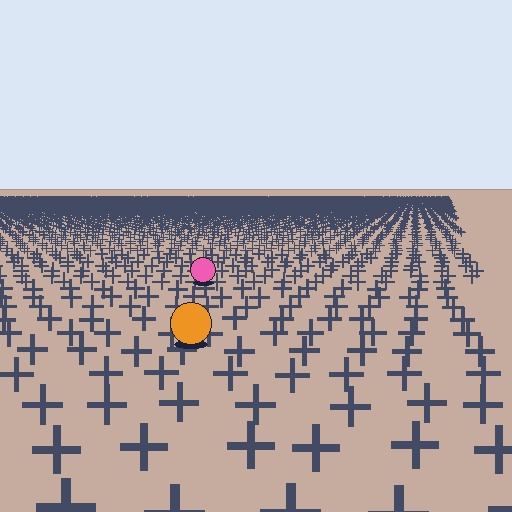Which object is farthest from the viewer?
The pink circle is farthest from the viewer. It appears smaller and the ground texture around it is denser.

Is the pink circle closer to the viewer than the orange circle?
No. The orange circle is closer — you can tell from the texture gradient: the ground texture is coarser near it.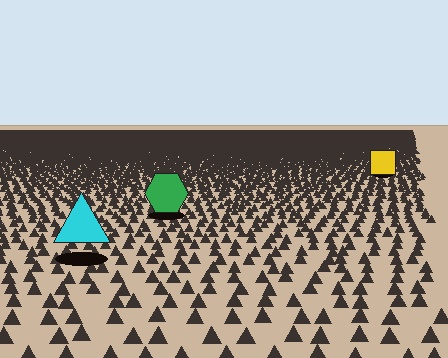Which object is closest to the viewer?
The cyan triangle is closest. The texture marks near it are larger and more spread out.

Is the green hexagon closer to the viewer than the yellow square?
Yes. The green hexagon is closer — you can tell from the texture gradient: the ground texture is coarser near it.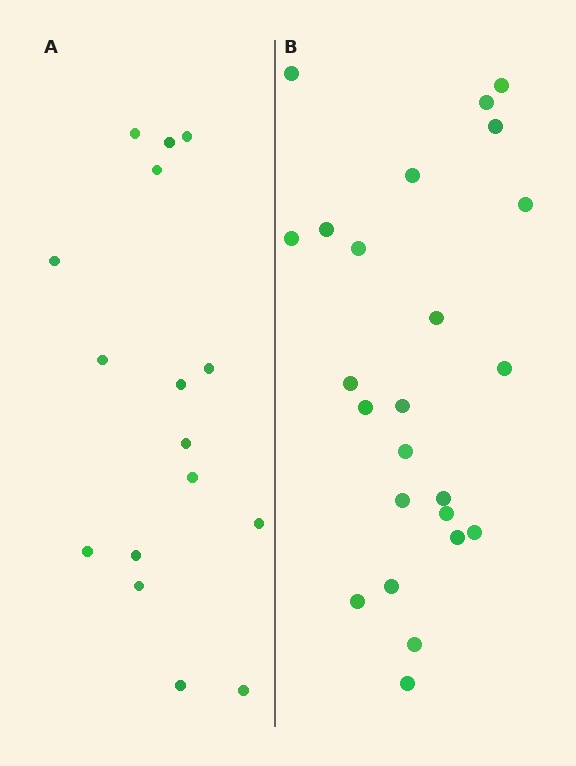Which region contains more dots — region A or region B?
Region B (the right region) has more dots.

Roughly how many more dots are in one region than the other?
Region B has roughly 8 or so more dots than region A.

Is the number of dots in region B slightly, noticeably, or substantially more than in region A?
Region B has substantially more. The ratio is roughly 1.5 to 1.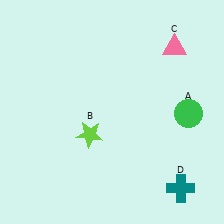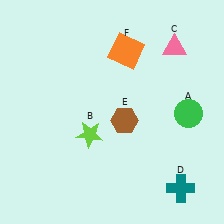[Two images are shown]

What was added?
A brown hexagon (E), an orange square (F) were added in Image 2.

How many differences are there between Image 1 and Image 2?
There are 2 differences between the two images.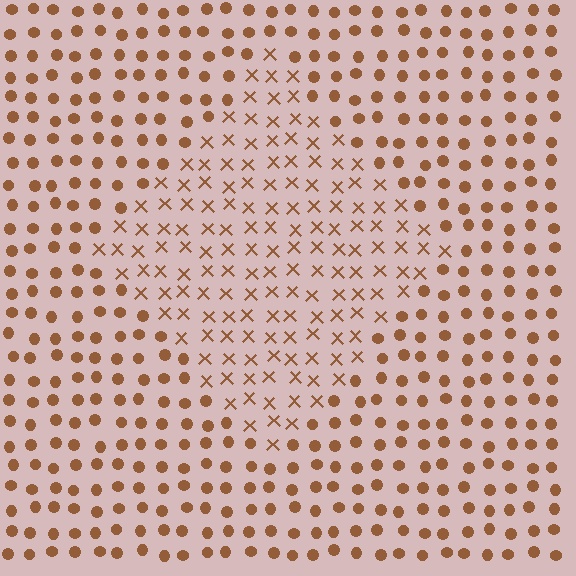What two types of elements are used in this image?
The image uses X marks inside the diamond region and circles outside it.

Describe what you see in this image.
The image is filled with small brown elements arranged in a uniform grid. A diamond-shaped region contains X marks, while the surrounding area contains circles. The boundary is defined purely by the change in element shape.